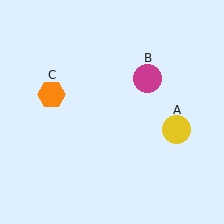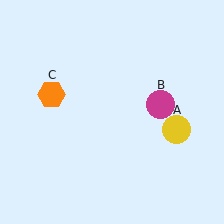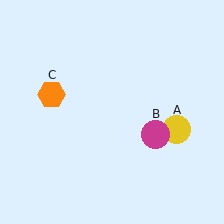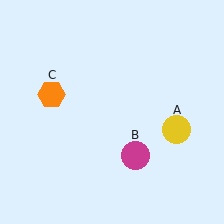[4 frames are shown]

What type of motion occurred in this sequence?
The magenta circle (object B) rotated clockwise around the center of the scene.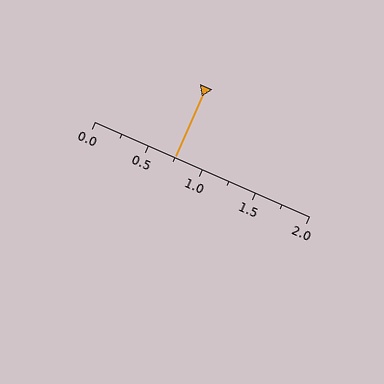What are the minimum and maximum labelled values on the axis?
The axis runs from 0.0 to 2.0.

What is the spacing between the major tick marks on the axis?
The major ticks are spaced 0.5 apart.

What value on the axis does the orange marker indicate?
The marker indicates approximately 0.75.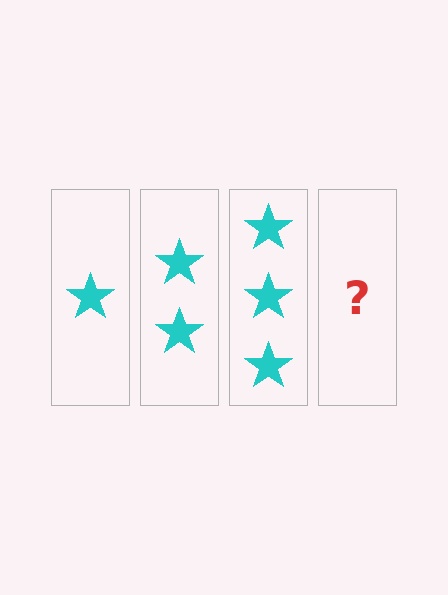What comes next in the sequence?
The next element should be 4 stars.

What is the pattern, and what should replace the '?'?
The pattern is that each step adds one more star. The '?' should be 4 stars.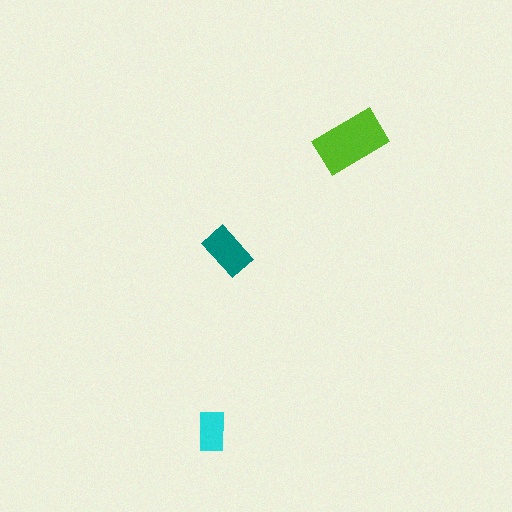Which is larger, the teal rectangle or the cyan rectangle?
The teal one.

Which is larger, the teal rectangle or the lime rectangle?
The lime one.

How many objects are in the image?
There are 3 objects in the image.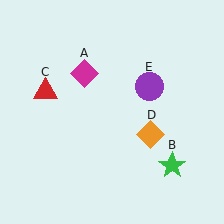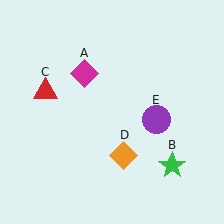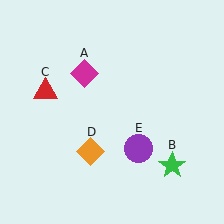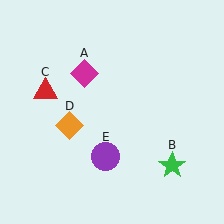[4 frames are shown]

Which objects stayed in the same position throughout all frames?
Magenta diamond (object A) and green star (object B) and red triangle (object C) remained stationary.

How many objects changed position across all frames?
2 objects changed position: orange diamond (object D), purple circle (object E).